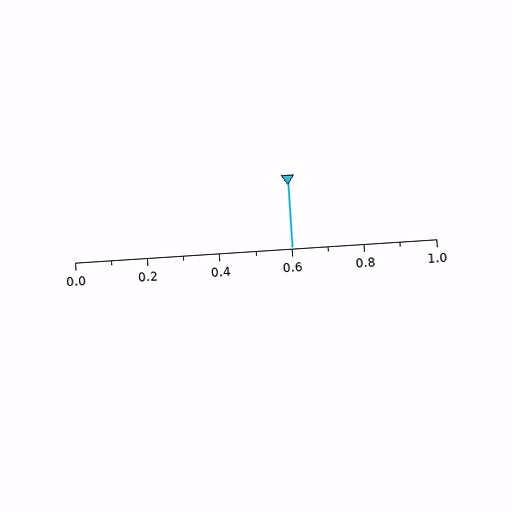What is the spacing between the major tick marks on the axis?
The major ticks are spaced 0.2 apart.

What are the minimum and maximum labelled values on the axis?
The axis runs from 0.0 to 1.0.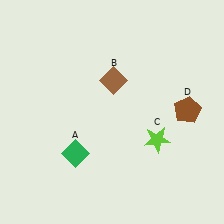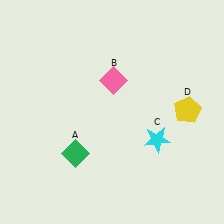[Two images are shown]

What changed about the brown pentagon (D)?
In Image 1, D is brown. In Image 2, it changed to yellow.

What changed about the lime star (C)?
In Image 1, C is lime. In Image 2, it changed to cyan.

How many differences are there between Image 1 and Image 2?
There are 3 differences between the two images.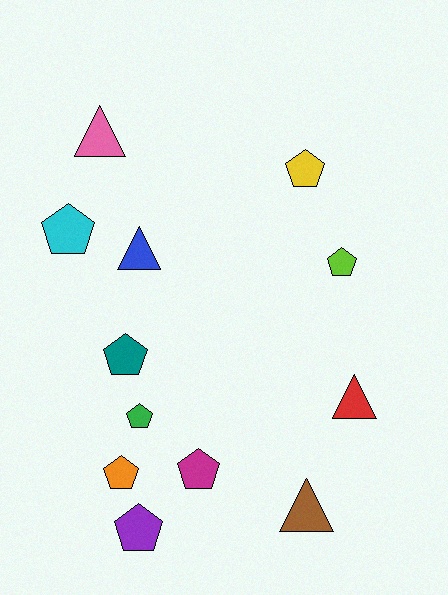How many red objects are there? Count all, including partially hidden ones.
There is 1 red object.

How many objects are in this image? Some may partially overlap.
There are 12 objects.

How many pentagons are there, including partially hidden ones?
There are 8 pentagons.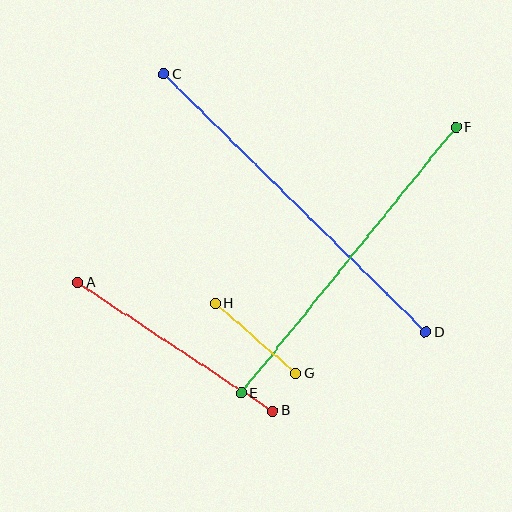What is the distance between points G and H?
The distance is approximately 106 pixels.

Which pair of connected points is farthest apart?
Points C and D are farthest apart.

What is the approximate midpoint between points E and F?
The midpoint is at approximately (348, 260) pixels.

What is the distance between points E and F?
The distance is approximately 342 pixels.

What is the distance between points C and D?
The distance is approximately 368 pixels.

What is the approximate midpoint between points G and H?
The midpoint is at approximately (256, 338) pixels.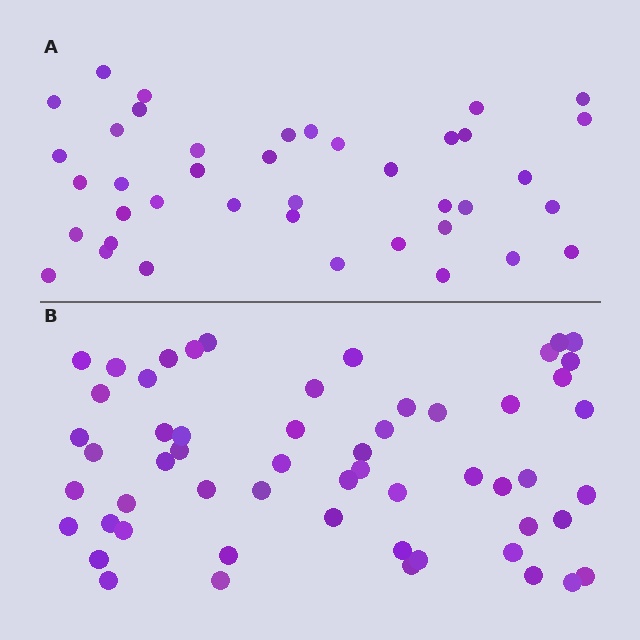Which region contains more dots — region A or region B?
Region B (the bottom region) has more dots.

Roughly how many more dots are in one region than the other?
Region B has approximately 15 more dots than region A.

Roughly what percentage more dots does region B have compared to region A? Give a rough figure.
About 40% more.